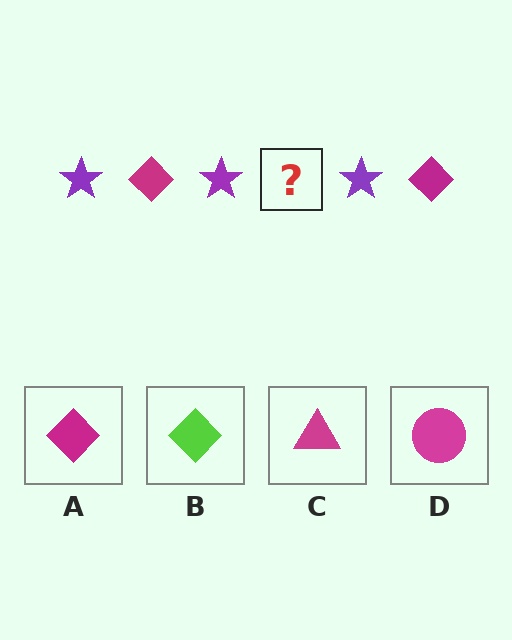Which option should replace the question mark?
Option A.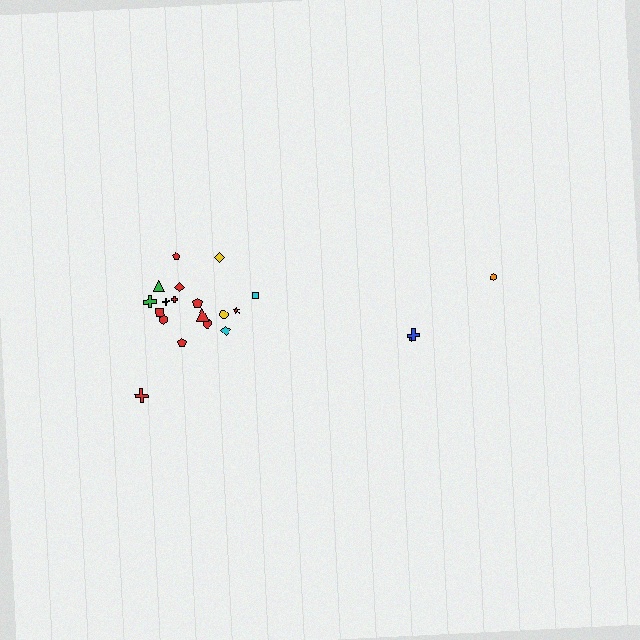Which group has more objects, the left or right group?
The left group.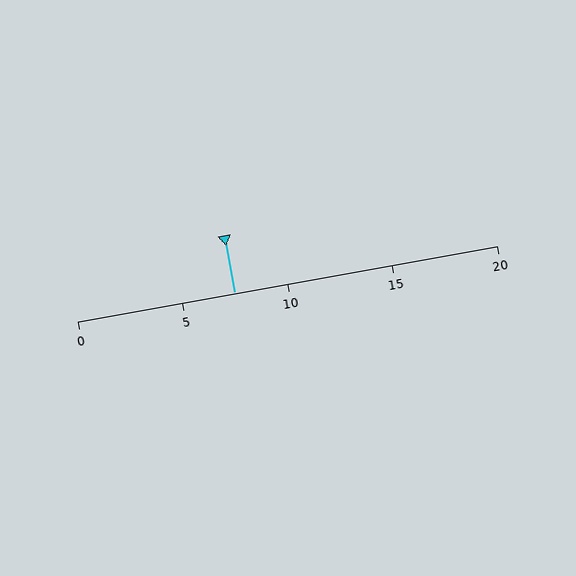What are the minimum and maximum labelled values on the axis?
The axis runs from 0 to 20.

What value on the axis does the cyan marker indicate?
The marker indicates approximately 7.5.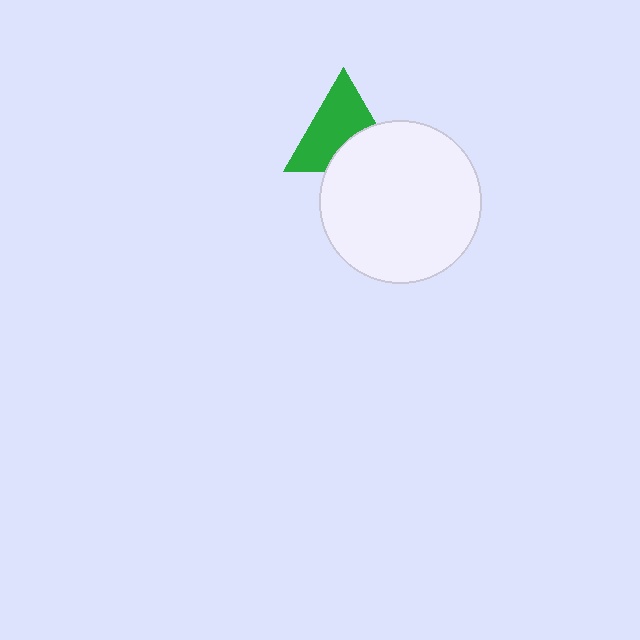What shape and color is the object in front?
The object in front is a white circle.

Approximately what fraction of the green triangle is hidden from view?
Roughly 36% of the green triangle is hidden behind the white circle.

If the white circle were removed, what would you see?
You would see the complete green triangle.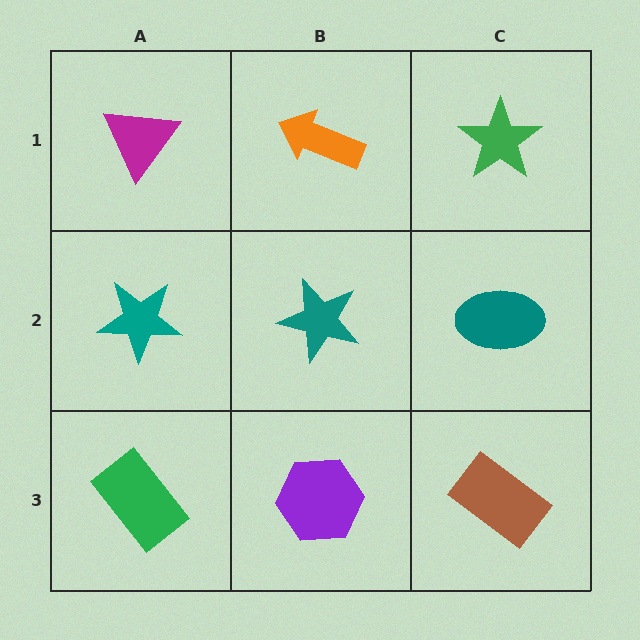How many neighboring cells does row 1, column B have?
3.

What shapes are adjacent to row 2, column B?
An orange arrow (row 1, column B), a purple hexagon (row 3, column B), a teal star (row 2, column A), a teal ellipse (row 2, column C).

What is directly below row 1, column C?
A teal ellipse.